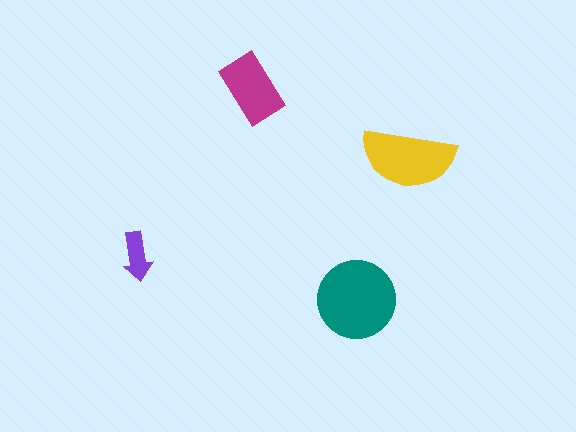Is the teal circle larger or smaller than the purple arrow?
Larger.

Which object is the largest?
The teal circle.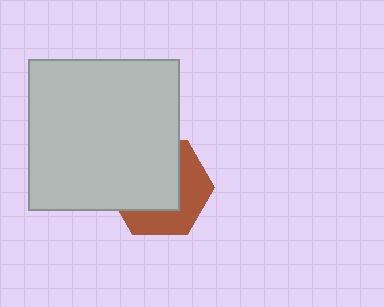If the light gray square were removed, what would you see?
You would see the complete brown hexagon.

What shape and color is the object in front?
The object in front is a light gray square.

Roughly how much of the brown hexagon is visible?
A small part of it is visible (roughly 43%).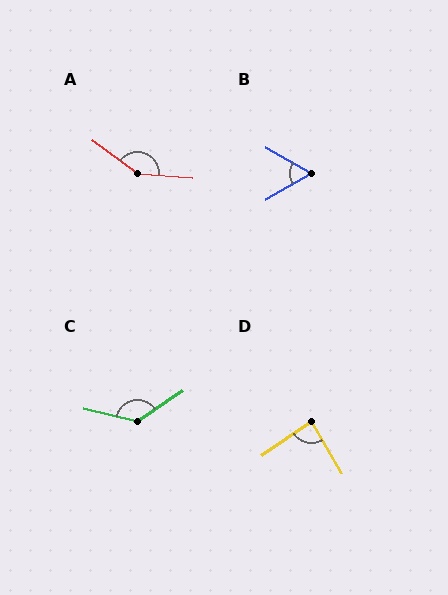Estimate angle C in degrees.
Approximately 132 degrees.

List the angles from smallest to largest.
B (60°), D (86°), C (132°), A (147°).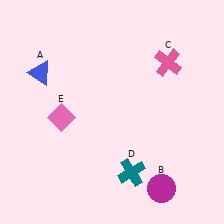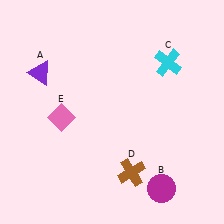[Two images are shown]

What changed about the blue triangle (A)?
In Image 1, A is blue. In Image 2, it changed to purple.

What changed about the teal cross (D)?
In Image 1, D is teal. In Image 2, it changed to brown.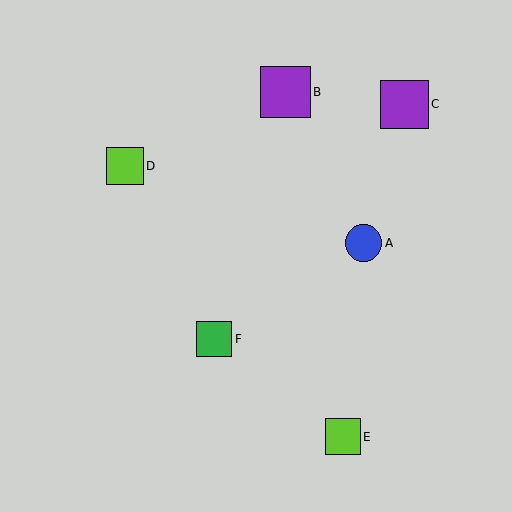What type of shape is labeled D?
Shape D is a lime square.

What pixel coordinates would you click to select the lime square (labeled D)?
Click at (125, 166) to select the lime square D.